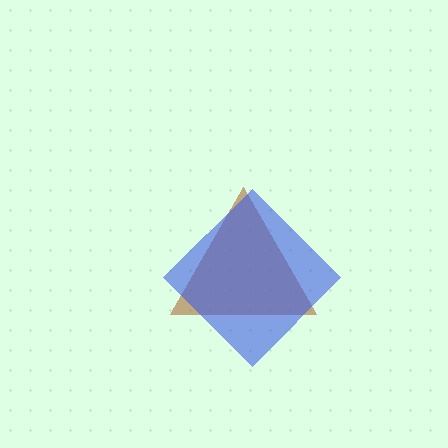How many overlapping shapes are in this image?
There are 2 overlapping shapes in the image.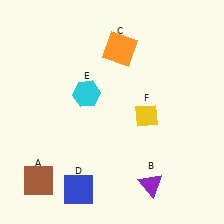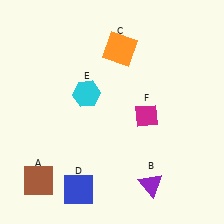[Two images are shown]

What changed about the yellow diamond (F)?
In Image 1, F is yellow. In Image 2, it changed to magenta.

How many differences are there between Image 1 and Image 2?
There is 1 difference between the two images.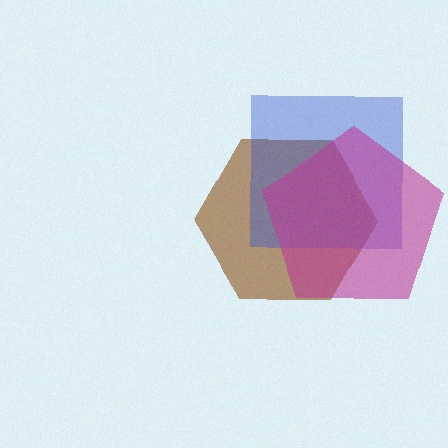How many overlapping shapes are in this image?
There are 3 overlapping shapes in the image.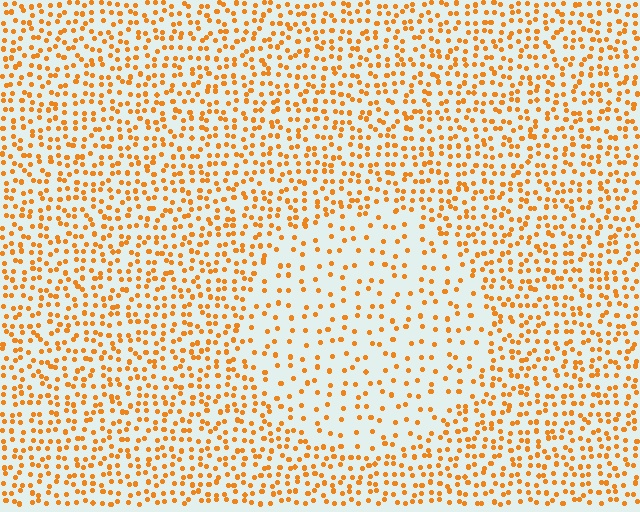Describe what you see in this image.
The image contains small orange elements arranged at two different densities. A circle-shaped region is visible where the elements are less densely packed than the surrounding area.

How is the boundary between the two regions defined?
The boundary is defined by a change in element density (approximately 2.1x ratio). All elements are the same color, size, and shape.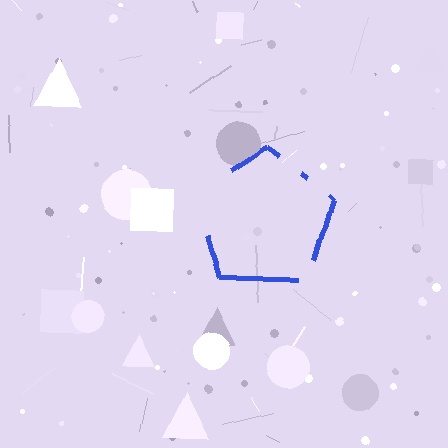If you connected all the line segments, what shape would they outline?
They would outline a pentagon.